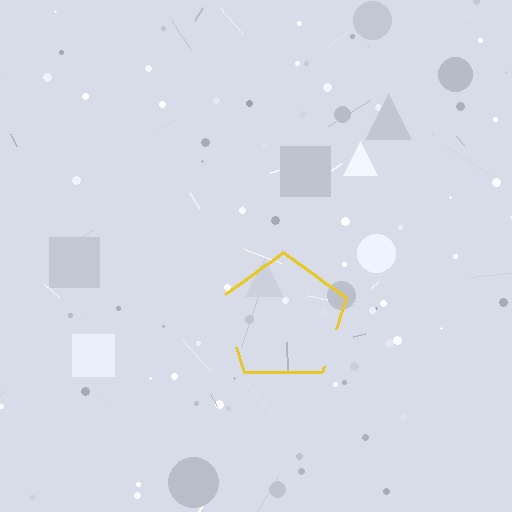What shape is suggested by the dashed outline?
The dashed outline suggests a pentagon.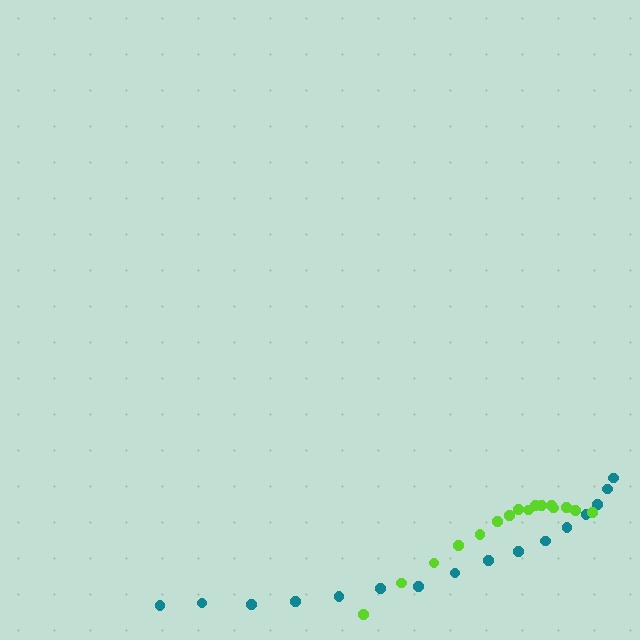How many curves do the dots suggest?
There are 2 distinct paths.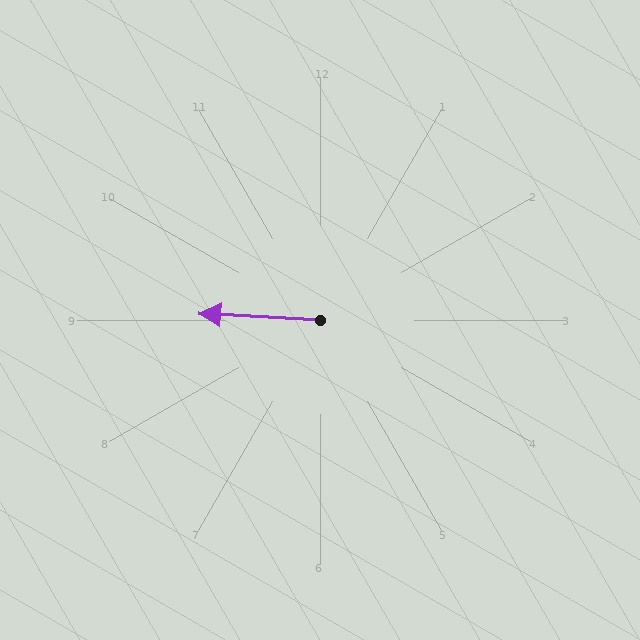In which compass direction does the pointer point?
West.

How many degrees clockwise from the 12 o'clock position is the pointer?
Approximately 273 degrees.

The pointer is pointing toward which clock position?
Roughly 9 o'clock.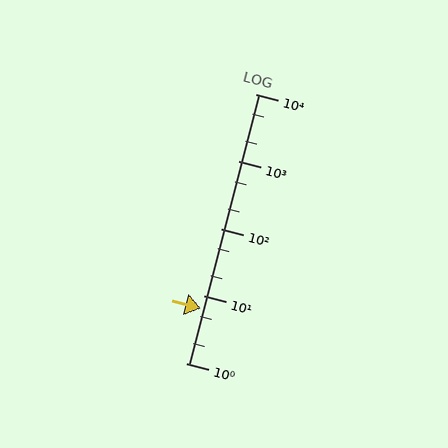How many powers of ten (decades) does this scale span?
The scale spans 4 decades, from 1 to 10000.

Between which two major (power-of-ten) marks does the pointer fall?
The pointer is between 1 and 10.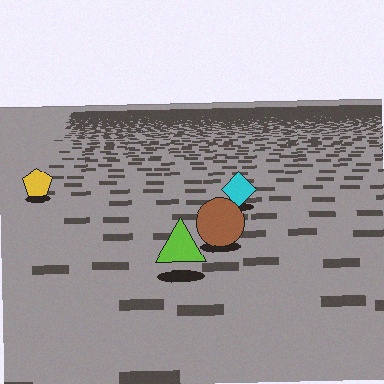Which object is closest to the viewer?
The lime triangle is closest. The texture marks near it are larger and more spread out.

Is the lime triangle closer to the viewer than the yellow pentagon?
Yes. The lime triangle is closer — you can tell from the texture gradient: the ground texture is coarser near it.